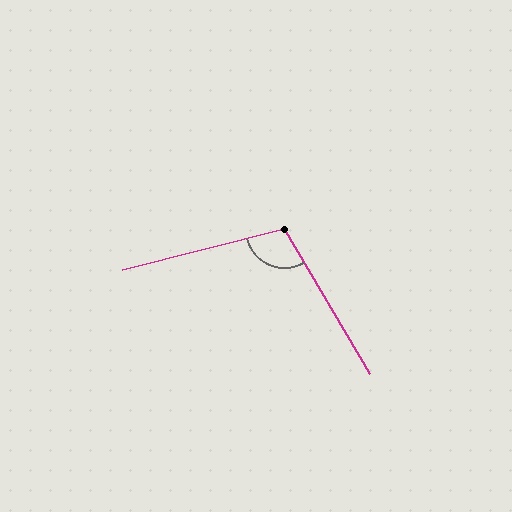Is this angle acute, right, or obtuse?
It is obtuse.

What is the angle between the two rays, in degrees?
Approximately 107 degrees.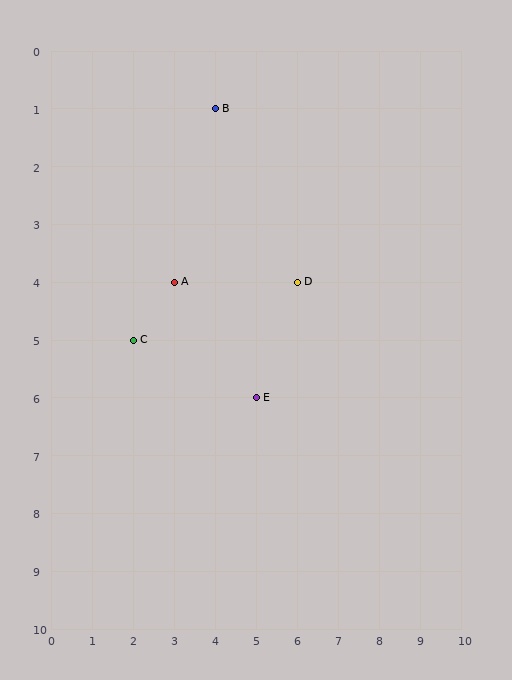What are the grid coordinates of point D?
Point D is at grid coordinates (6, 4).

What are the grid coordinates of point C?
Point C is at grid coordinates (2, 5).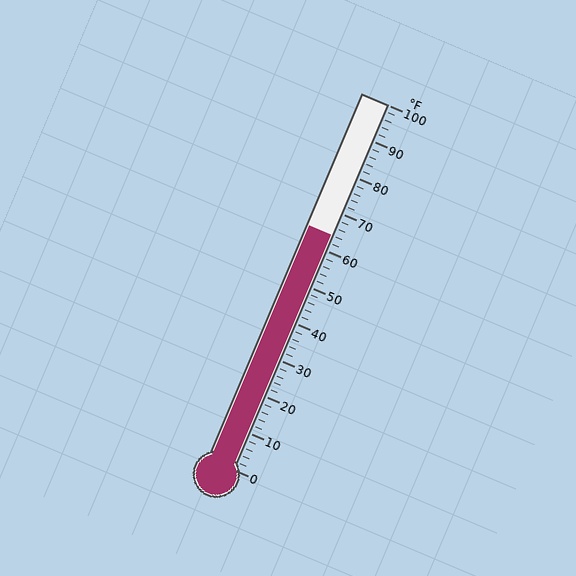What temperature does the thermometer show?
The thermometer shows approximately 64°F.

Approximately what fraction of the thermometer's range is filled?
The thermometer is filled to approximately 65% of its range.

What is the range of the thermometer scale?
The thermometer scale ranges from 0°F to 100°F.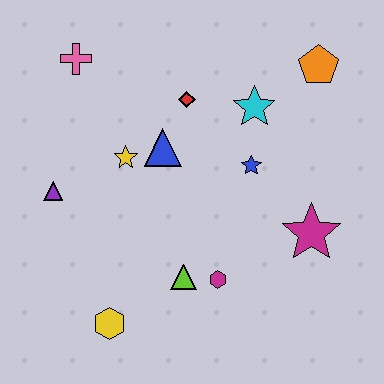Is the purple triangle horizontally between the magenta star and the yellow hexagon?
No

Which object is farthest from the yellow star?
The orange pentagon is farthest from the yellow star.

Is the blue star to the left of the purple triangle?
No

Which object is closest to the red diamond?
The blue triangle is closest to the red diamond.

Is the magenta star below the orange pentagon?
Yes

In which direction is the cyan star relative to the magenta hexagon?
The cyan star is above the magenta hexagon.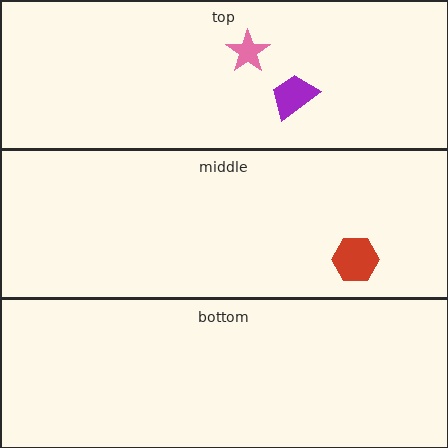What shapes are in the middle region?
The red hexagon.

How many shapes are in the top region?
2.